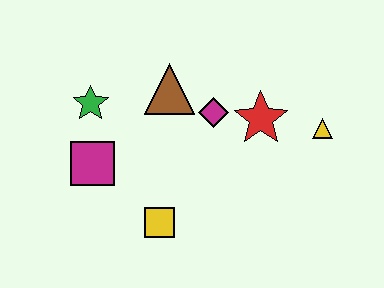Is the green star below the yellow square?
No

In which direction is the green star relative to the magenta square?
The green star is above the magenta square.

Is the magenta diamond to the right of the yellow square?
Yes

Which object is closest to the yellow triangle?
The red star is closest to the yellow triangle.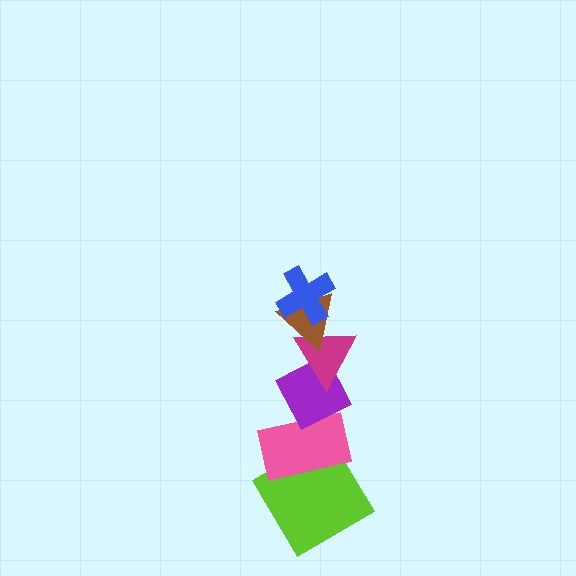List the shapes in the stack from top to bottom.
From top to bottom: the blue cross, the brown triangle, the magenta triangle, the purple diamond, the pink rectangle, the lime diamond.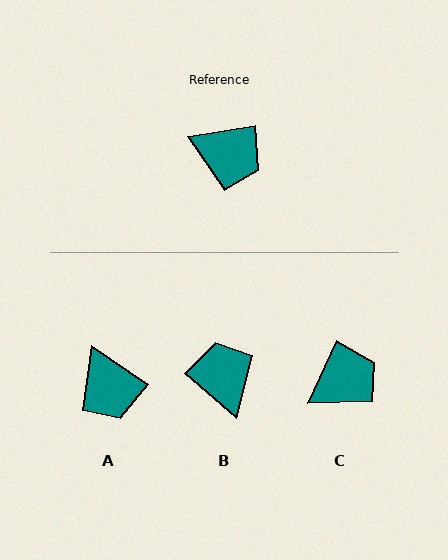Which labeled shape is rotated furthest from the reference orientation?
B, about 131 degrees away.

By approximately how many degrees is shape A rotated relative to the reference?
Approximately 43 degrees clockwise.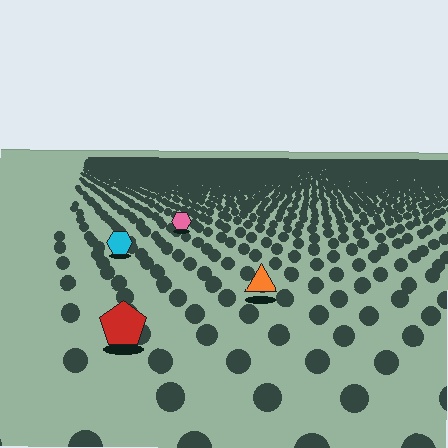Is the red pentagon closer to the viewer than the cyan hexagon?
Yes. The red pentagon is closer — you can tell from the texture gradient: the ground texture is coarser near it.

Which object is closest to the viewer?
The red pentagon is closest. The texture marks near it are larger and more spread out.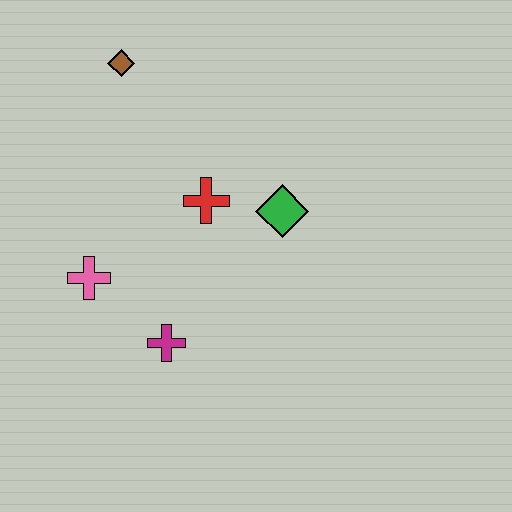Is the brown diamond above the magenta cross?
Yes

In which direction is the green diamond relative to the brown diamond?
The green diamond is to the right of the brown diamond.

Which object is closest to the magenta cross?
The pink cross is closest to the magenta cross.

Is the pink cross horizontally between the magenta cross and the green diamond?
No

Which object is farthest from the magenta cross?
The brown diamond is farthest from the magenta cross.